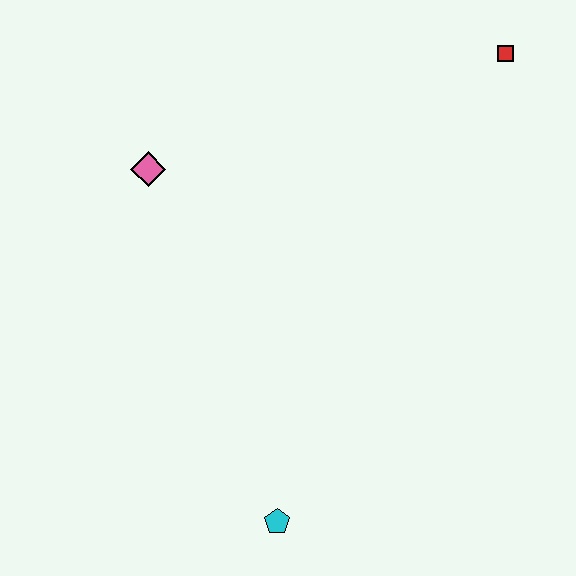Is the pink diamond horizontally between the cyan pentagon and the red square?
No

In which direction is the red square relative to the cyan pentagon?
The red square is above the cyan pentagon.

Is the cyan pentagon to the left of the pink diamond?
No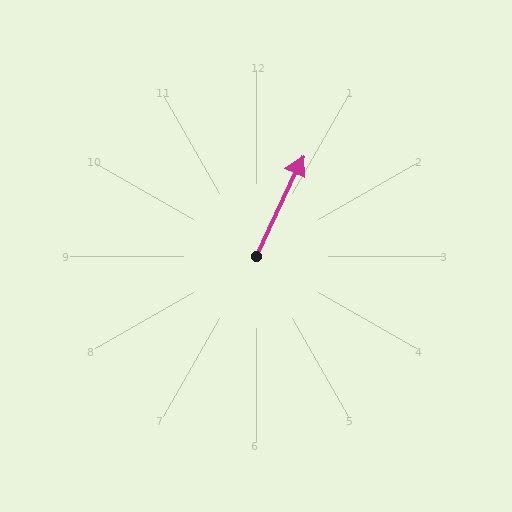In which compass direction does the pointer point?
Northeast.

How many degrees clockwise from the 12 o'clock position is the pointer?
Approximately 25 degrees.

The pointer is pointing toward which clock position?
Roughly 1 o'clock.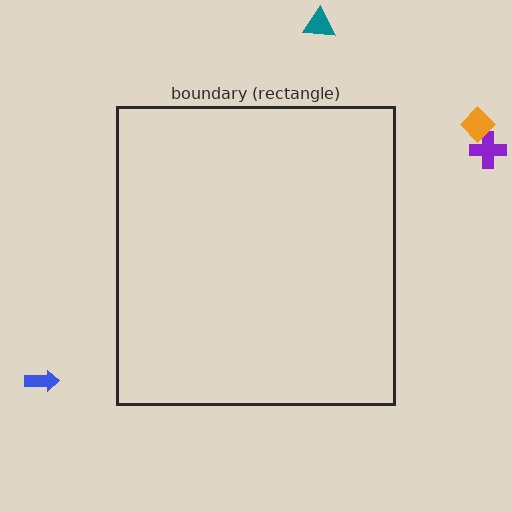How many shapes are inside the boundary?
0 inside, 4 outside.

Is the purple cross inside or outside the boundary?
Outside.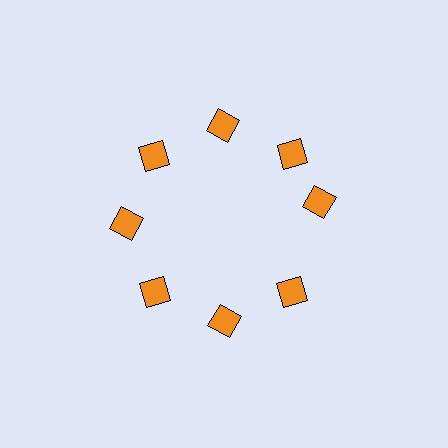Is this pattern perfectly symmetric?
No. The 8 orange diamonds are arranged in a ring, but one element near the 3 o'clock position is rotated out of alignment along the ring, breaking the 8-fold rotational symmetry.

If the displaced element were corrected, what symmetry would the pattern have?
It would have 8-fold rotational symmetry — the pattern would map onto itself every 45 degrees.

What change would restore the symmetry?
The symmetry would be restored by rotating it back into even spacing with its neighbors so that all 8 diamonds sit at equal angles and equal distance from the center.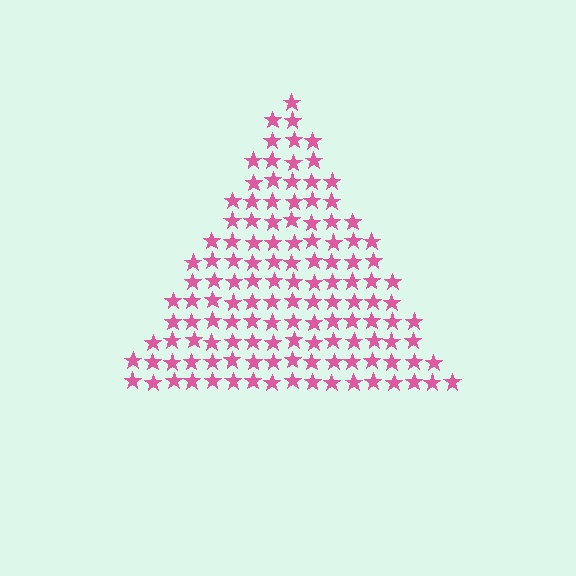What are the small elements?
The small elements are stars.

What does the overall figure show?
The overall figure shows a triangle.